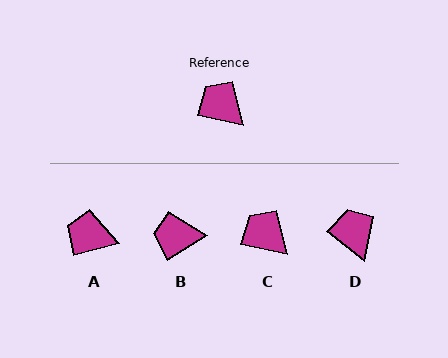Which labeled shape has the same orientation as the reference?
C.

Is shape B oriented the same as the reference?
No, it is off by about 45 degrees.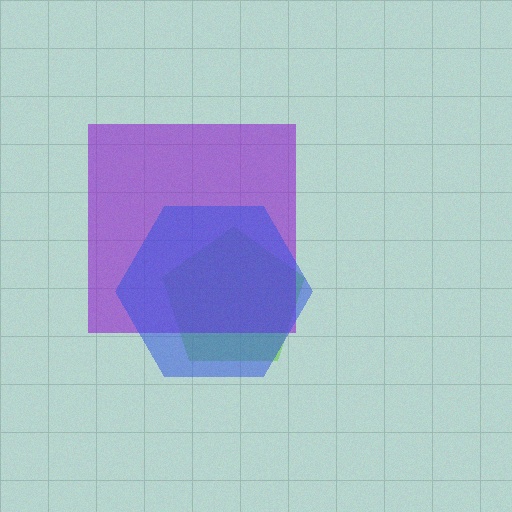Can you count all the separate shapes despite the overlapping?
Yes, there are 3 separate shapes.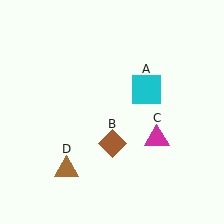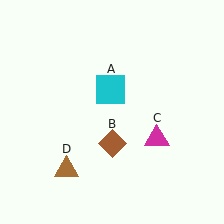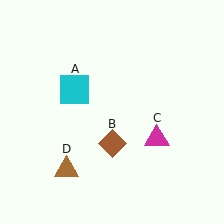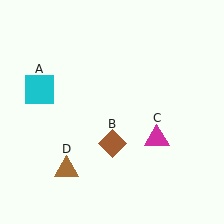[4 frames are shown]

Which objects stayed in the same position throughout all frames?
Brown diamond (object B) and magenta triangle (object C) and brown triangle (object D) remained stationary.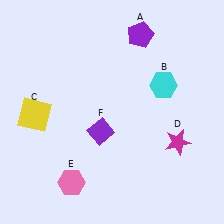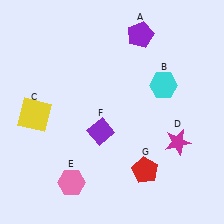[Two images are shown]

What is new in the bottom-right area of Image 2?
A red pentagon (G) was added in the bottom-right area of Image 2.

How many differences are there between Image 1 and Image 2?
There is 1 difference between the two images.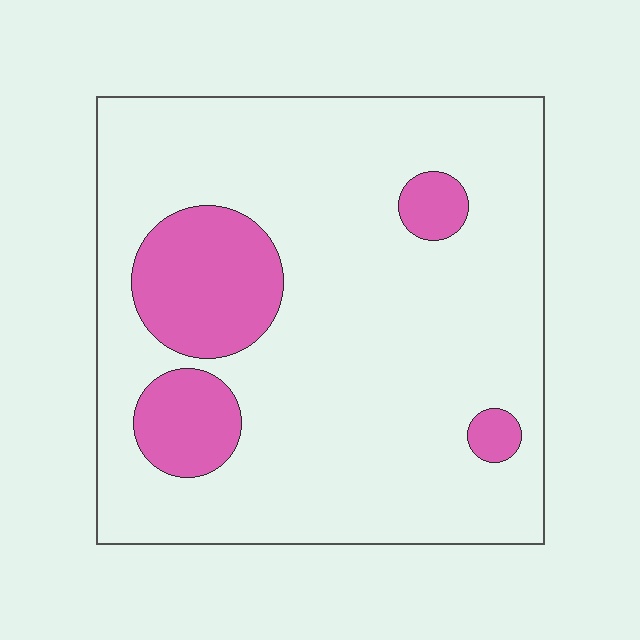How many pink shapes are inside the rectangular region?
4.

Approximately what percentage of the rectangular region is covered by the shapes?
Approximately 15%.